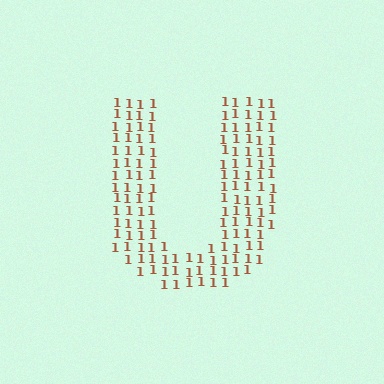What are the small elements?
The small elements are digit 1's.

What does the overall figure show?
The overall figure shows the letter U.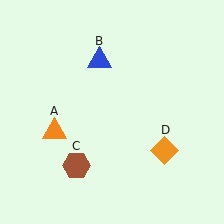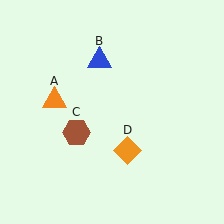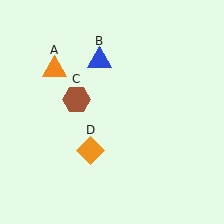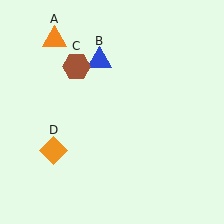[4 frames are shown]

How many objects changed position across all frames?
3 objects changed position: orange triangle (object A), brown hexagon (object C), orange diamond (object D).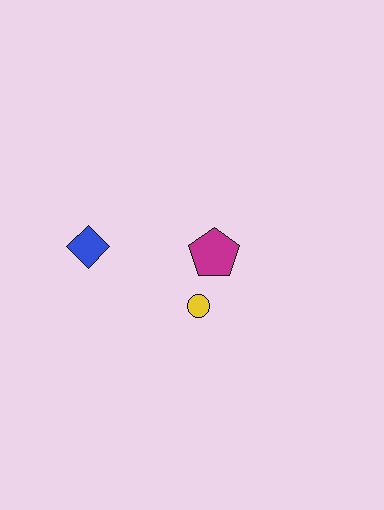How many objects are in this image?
There are 3 objects.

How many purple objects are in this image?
There are no purple objects.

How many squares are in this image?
There are no squares.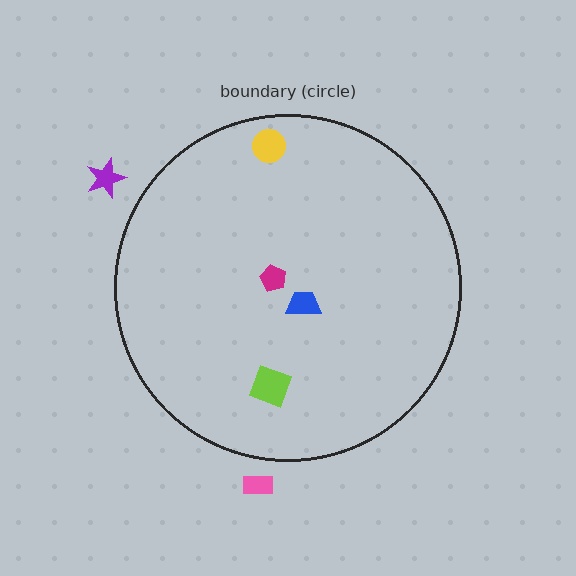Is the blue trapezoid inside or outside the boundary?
Inside.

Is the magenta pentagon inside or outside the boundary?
Inside.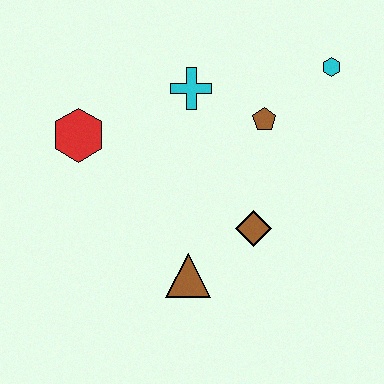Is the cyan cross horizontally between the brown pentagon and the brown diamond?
No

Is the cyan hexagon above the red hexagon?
Yes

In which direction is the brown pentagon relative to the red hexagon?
The brown pentagon is to the right of the red hexagon.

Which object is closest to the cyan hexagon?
The brown pentagon is closest to the cyan hexagon.